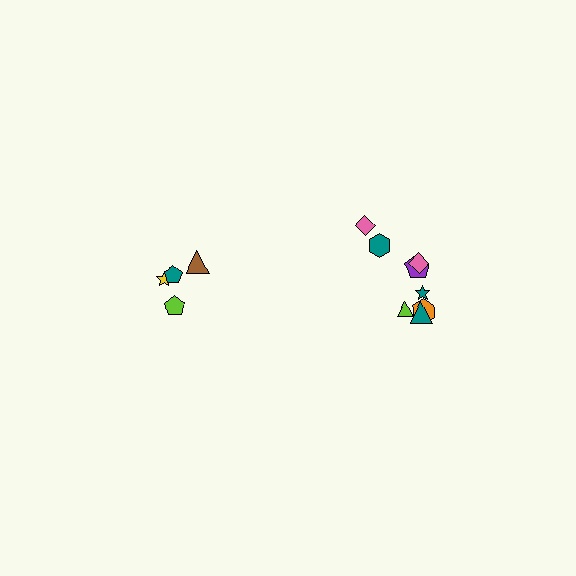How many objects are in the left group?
There are 4 objects.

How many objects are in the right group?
There are 8 objects.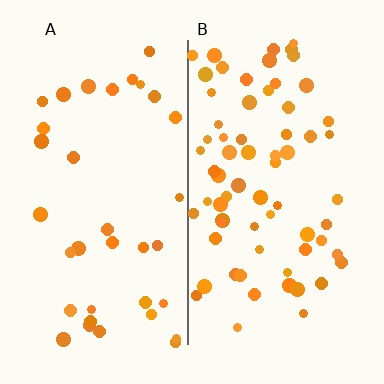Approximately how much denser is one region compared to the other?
Approximately 1.9× — region B over region A.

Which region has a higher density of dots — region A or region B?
B (the right).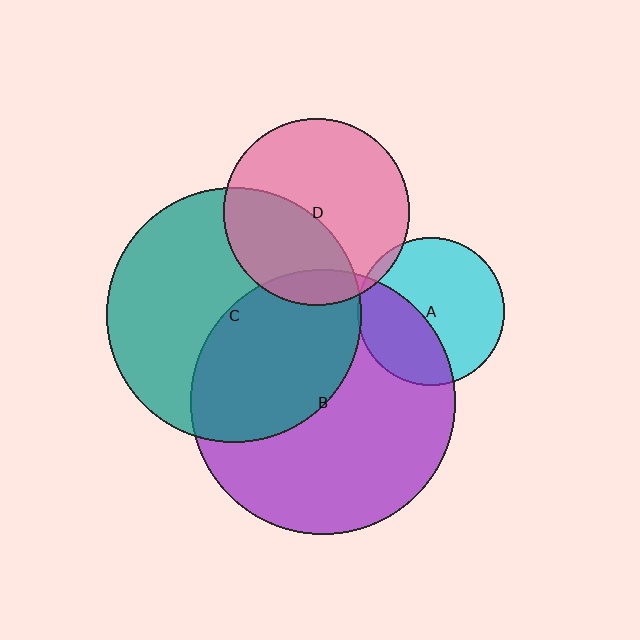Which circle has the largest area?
Circle B (purple).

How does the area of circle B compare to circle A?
Approximately 3.2 times.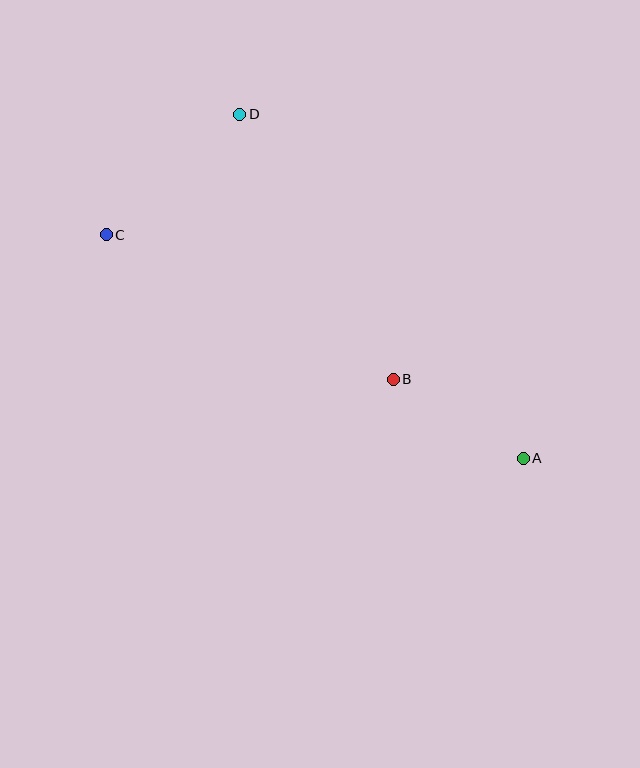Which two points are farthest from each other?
Points A and C are farthest from each other.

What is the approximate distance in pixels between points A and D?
The distance between A and D is approximately 446 pixels.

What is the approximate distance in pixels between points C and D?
The distance between C and D is approximately 180 pixels.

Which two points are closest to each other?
Points A and B are closest to each other.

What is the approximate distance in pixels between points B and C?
The distance between B and C is approximately 321 pixels.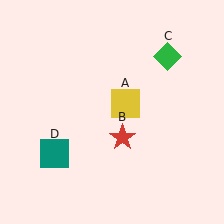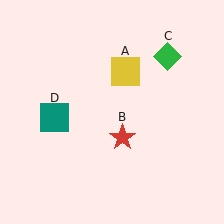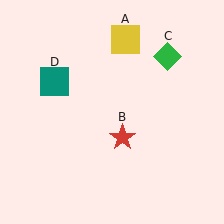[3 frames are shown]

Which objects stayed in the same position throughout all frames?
Red star (object B) and green diamond (object C) remained stationary.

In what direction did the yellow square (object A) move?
The yellow square (object A) moved up.